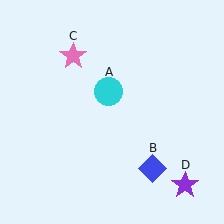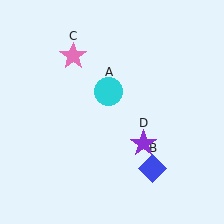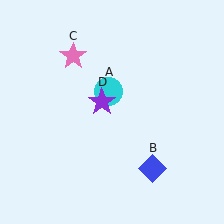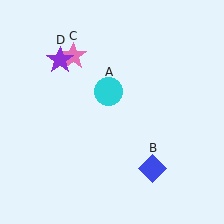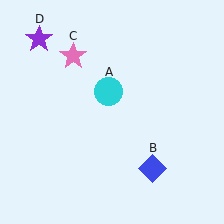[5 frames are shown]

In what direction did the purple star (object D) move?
The purple star (object D) moved up and to the left.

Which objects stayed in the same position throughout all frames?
Cyan circle (object A) and blue diamond (object B) and pink star (object C) remained stationary.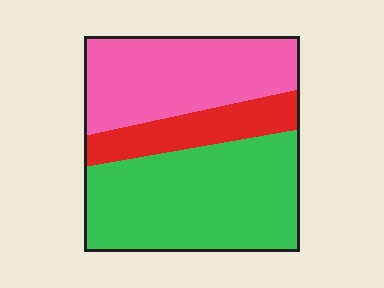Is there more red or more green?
Green.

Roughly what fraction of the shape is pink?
Pink covers about 35% of the shape.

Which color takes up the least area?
Red, at roughly 15%.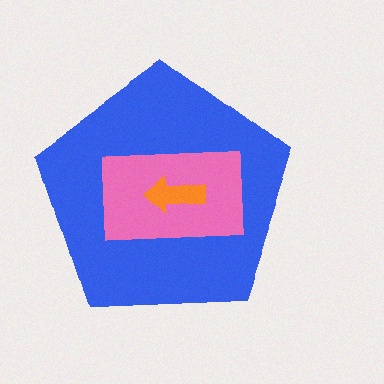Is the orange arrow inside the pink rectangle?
Yes.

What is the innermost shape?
The orange arrow.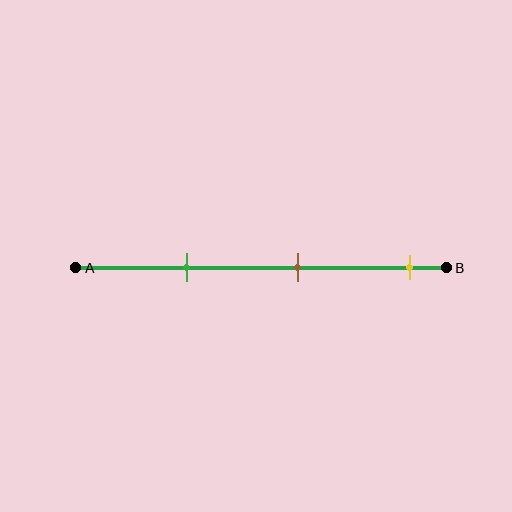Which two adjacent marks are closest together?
The green and brown marks are the closest adjacent pair.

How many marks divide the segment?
There are 3 marks dividing the segment.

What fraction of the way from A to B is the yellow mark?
The yellow mark is approximately 90% (0.9) of the way from A to B.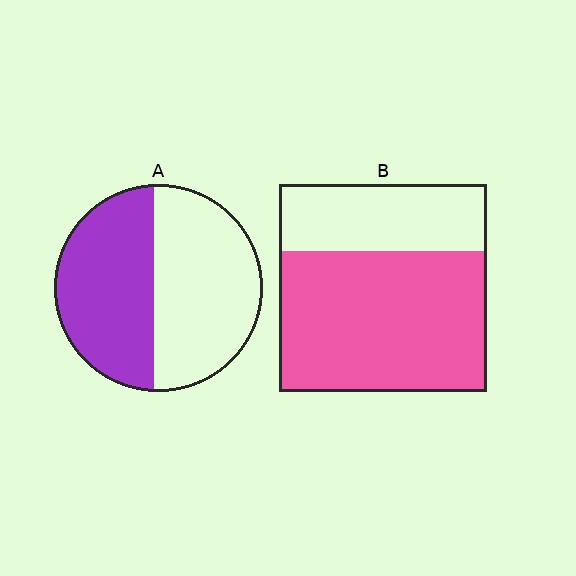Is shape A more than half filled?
Roughly half.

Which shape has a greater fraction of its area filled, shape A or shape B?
Shape B.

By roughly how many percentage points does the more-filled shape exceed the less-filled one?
By roughly 20 percentage points (B over A).